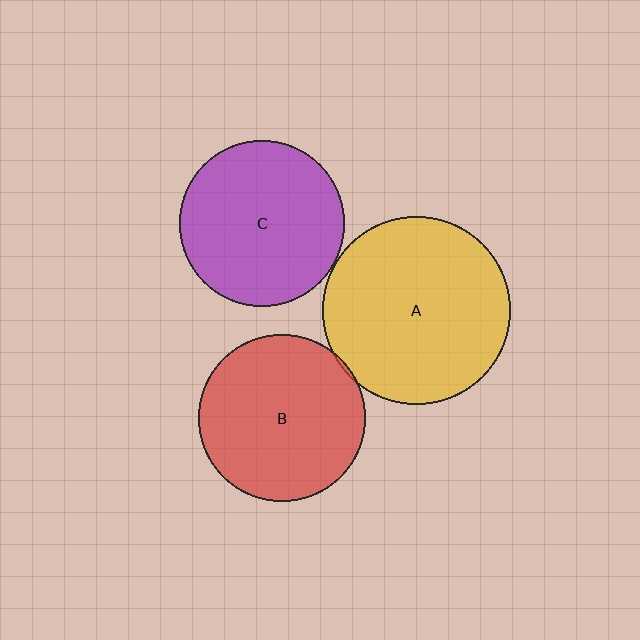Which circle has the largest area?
Circle A (yellow).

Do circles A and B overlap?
Yes.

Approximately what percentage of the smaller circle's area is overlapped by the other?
Approximately 5%.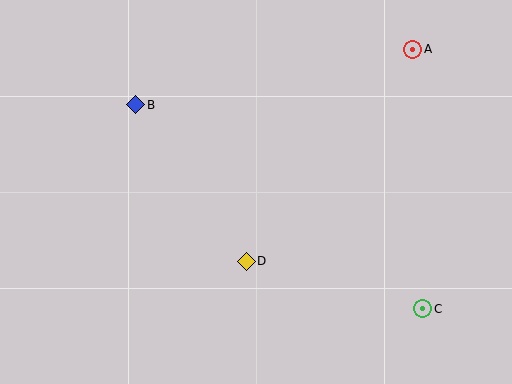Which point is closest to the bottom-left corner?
Point D is closest to the bottom-left corner.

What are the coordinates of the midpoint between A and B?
The midpoint between A and B is at (274, 77).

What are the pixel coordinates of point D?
Point D is at (246, 261).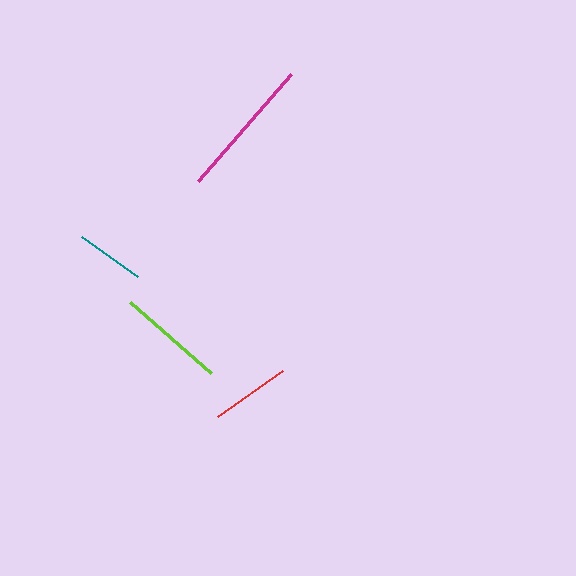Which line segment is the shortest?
The teal line is the shortest at approximately 68 pixels.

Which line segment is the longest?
The magenta line is the longest at approximately 141 pixels.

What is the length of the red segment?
The red segment is approximately 79 pixels long.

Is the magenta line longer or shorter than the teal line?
The magenta line is longer than the teal line.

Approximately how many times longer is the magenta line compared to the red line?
The magenta line is approximately 1.8 times the length of the red line.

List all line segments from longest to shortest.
From longest to shortest: magenta, lime, red, teal.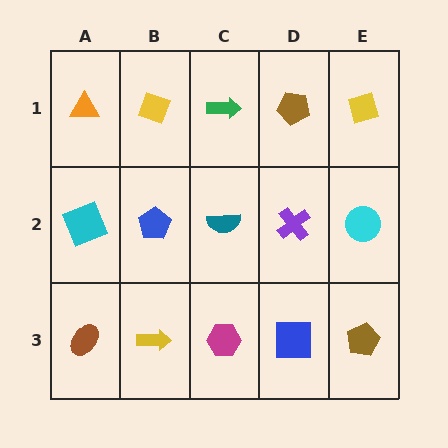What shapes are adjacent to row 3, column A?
A cyan square (row 2, column A), a yellow arrow (row 3, column B).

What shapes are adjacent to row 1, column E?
A cyan circle (row 2, column E), a brown pentagon (row 1, column D).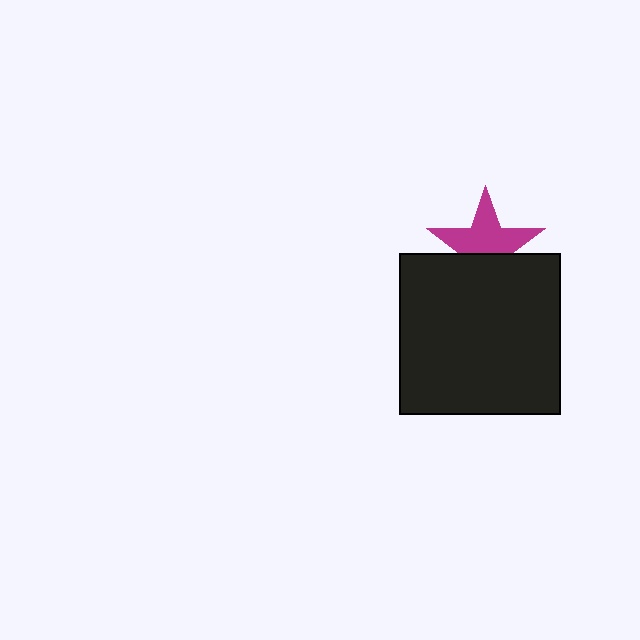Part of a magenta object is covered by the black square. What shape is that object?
It is a star.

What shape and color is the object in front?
The object in front is a black square.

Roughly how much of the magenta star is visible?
About half of it is visible (roughly 61%).